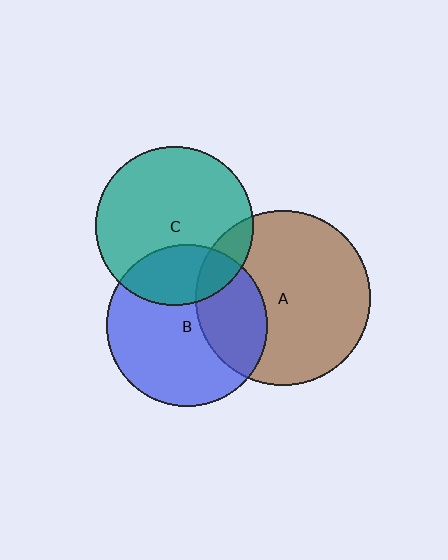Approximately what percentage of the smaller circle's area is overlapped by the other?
Approximately 30%.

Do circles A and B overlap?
Yes.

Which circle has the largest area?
Circle A (brown).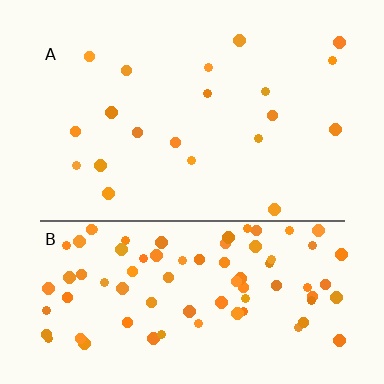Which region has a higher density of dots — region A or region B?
B (the bottom).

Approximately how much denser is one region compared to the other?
Approximately 4.3× — region B over region A.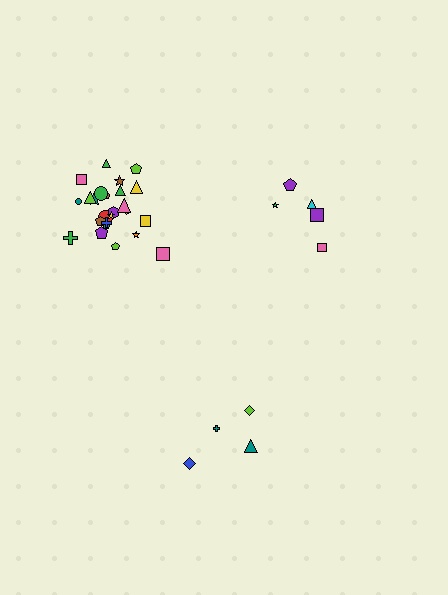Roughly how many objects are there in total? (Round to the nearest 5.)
Roughly 35 objects in total.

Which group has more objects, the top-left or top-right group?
The top-left group.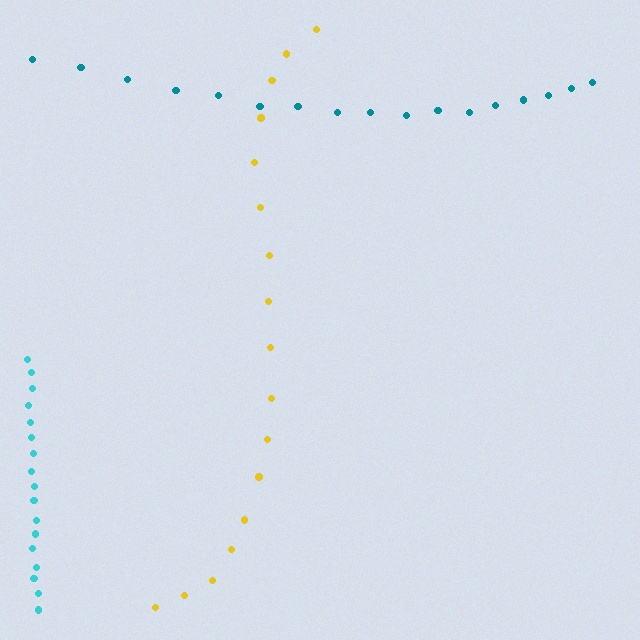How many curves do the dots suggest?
There are 3 distinct paths.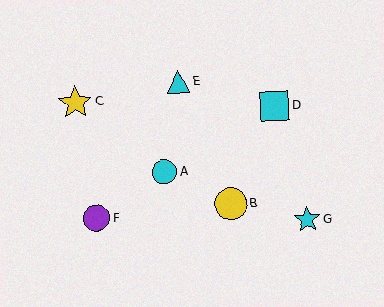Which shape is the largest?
The yellow star (labeled C) is the largest.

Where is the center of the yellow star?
The center of the yellow star is at (75, 103).